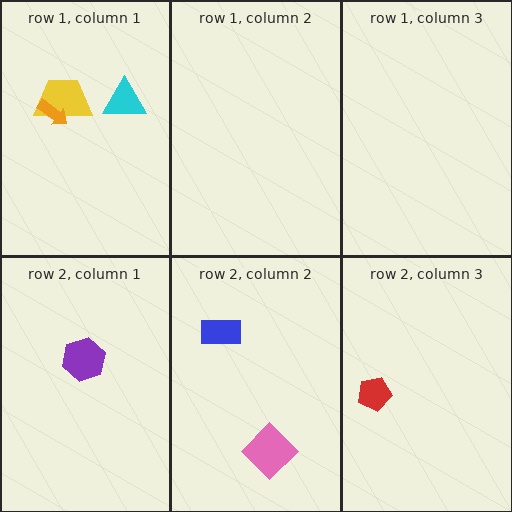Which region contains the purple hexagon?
The row 2, column 1 region.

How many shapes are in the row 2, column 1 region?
1.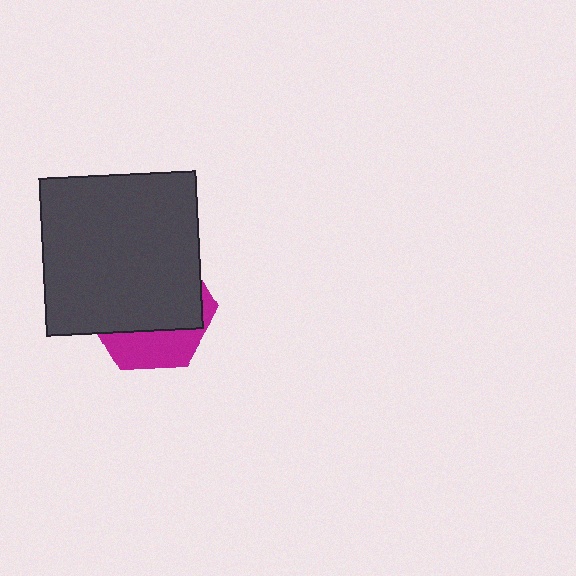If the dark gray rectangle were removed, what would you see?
You would see the complete magenta hexagon.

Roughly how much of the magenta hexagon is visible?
A small part of it is visible (roughly 30%).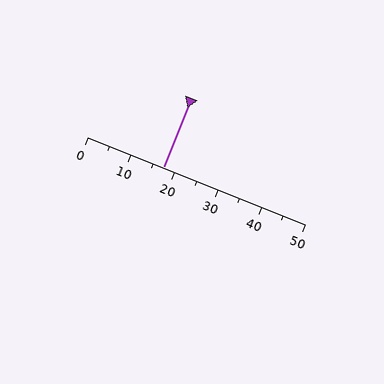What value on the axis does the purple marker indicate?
The marker indicates approximately 17.5.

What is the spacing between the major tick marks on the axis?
The major ticks are spaced 10 apart.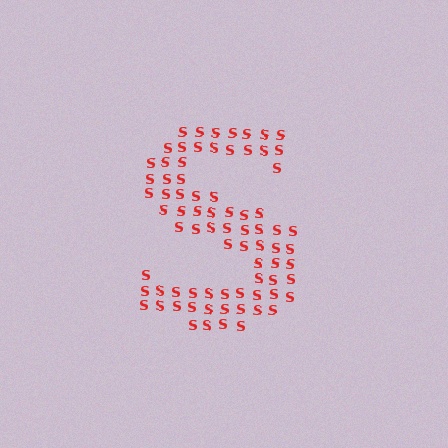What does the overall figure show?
The overall figure shows the letter S.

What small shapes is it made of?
It is made of small letter S's.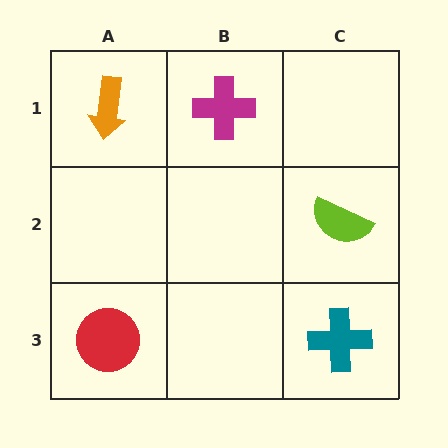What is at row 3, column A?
A red circle.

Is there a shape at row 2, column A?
No, that cell is empty.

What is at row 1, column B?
A magenta cross.